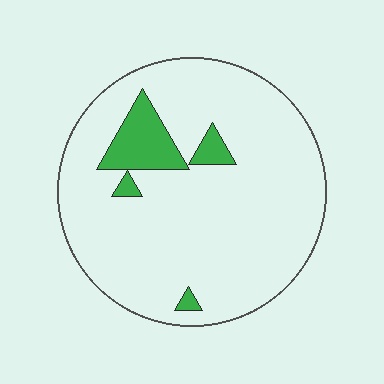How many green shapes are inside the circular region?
4.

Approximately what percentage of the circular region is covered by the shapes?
Approximately 10%.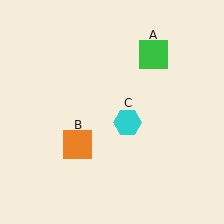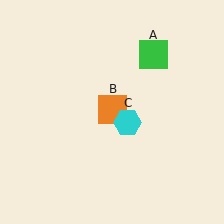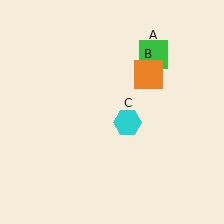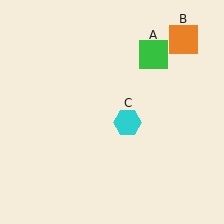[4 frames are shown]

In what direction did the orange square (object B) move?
The orange square (object B) moved up and to the right.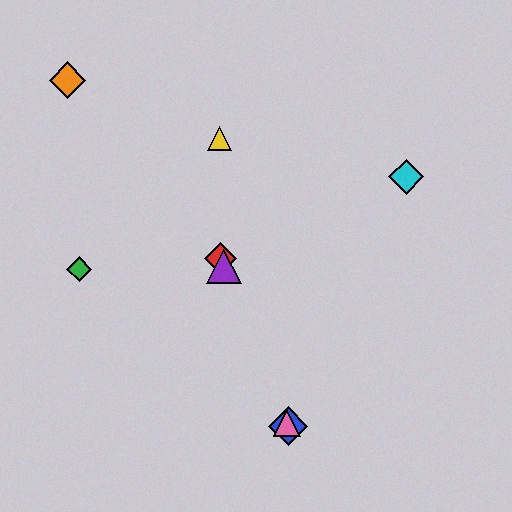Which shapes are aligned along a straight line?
The red diamond, the blue diamond, the purple triangle, the pink triangle are aligned along a straight line.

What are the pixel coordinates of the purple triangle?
The purple triangle is at (224, 267).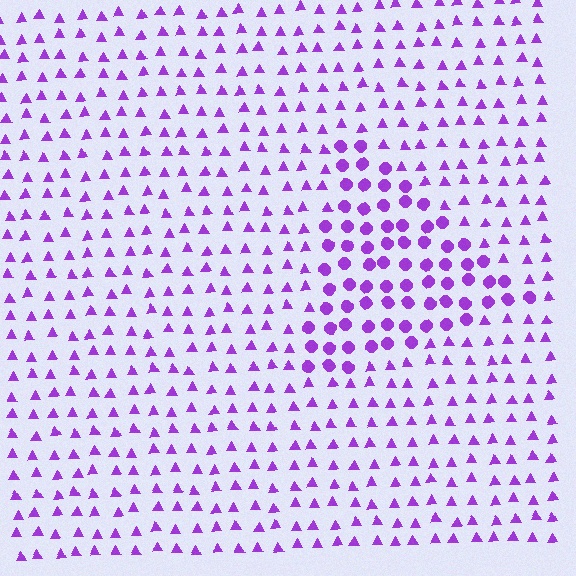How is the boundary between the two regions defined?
The boundary is defined by a change in element shape: circles inside vs. triangles outside. All elements share the same color and spacing.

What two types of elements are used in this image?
The image uses circles inside the triangle region and triangles outside it.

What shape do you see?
I see a triangle.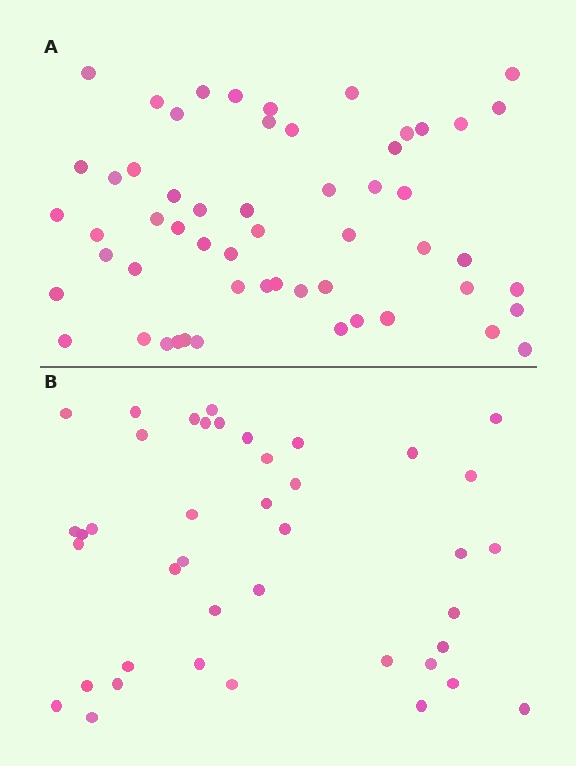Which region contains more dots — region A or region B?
Region A (the top region) has more dots.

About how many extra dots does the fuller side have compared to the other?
Region A has approximately 15 more dots than region B.